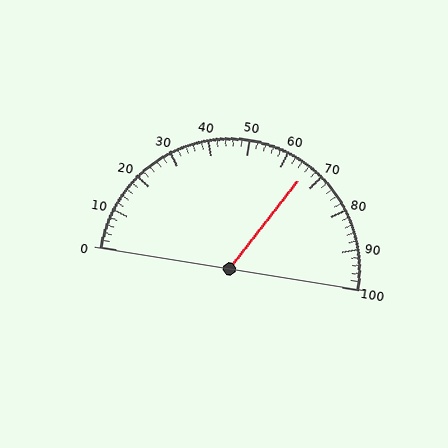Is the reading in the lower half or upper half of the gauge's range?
The reading is in the upper half of the range (0 to 100).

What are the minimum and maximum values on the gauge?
The gauge ranges from 0 to 100.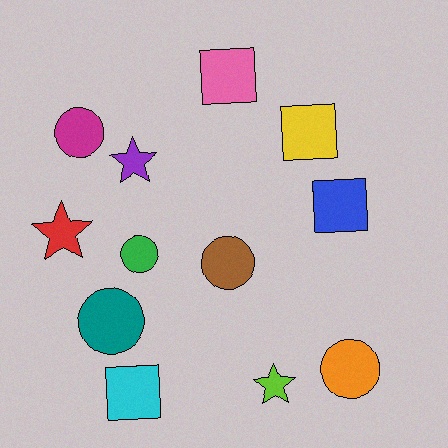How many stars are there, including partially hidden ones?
There are 3 stars.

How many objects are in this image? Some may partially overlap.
There are 12 objects.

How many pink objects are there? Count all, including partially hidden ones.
There is 1 pink object.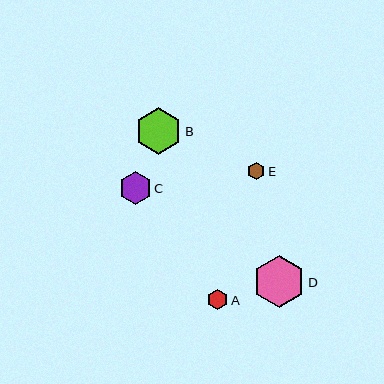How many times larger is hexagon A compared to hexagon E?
Hexagon A is approximately 1.2 times the size of hexagon E.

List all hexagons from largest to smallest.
From largest to smallest: D, B, C, A, E.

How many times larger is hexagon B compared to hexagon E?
Hexagon B is approximately 2.7 times the size of hexagon E.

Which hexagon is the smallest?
Hexagon E is the smallest with a size of approximately 17 pixels.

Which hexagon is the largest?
Hexagon D is the largest with a size of approximately 51 pixels.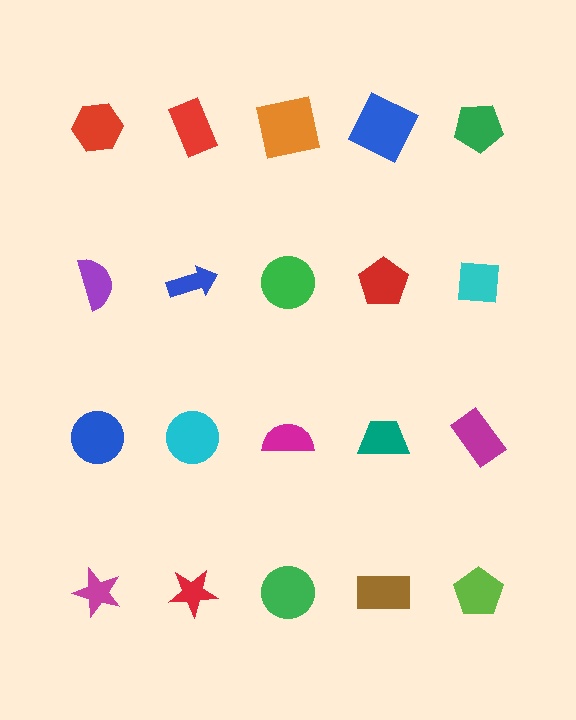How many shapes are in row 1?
5 shapes.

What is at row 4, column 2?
A red star.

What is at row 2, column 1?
A purple semicircle.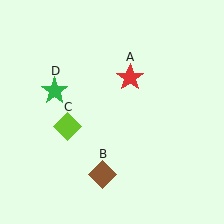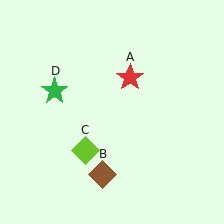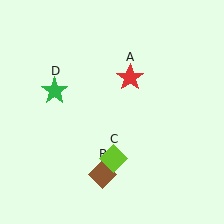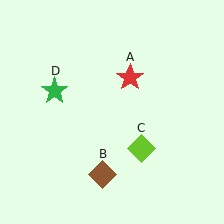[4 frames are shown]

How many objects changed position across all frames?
1 object changed position: lime diamond (object C).